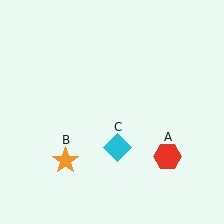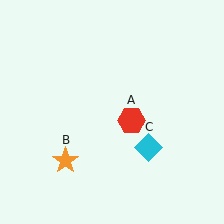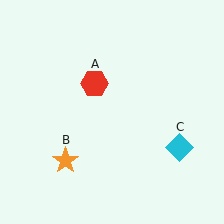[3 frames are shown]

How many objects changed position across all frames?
2 objects changed position: red hexagon (object A), cyan diamond (object C).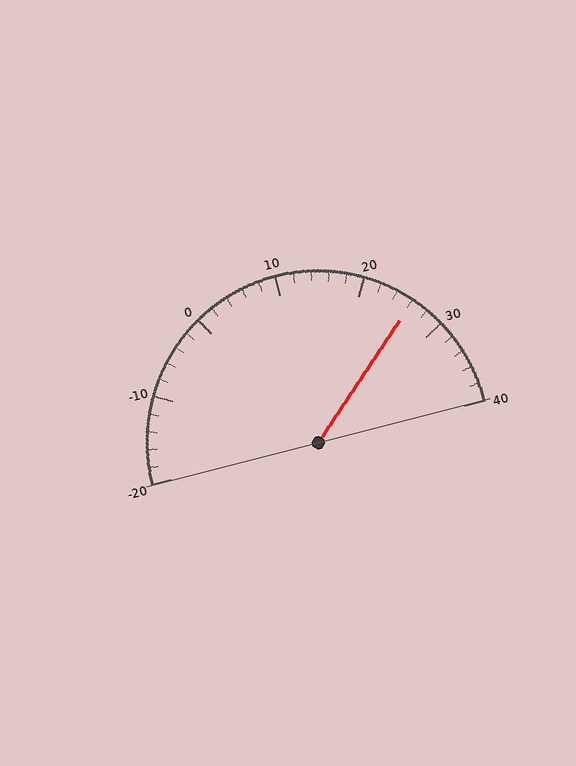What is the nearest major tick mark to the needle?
The nearest major tick mark is 30.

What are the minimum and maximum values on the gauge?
The gauge ranges from -20 to 40.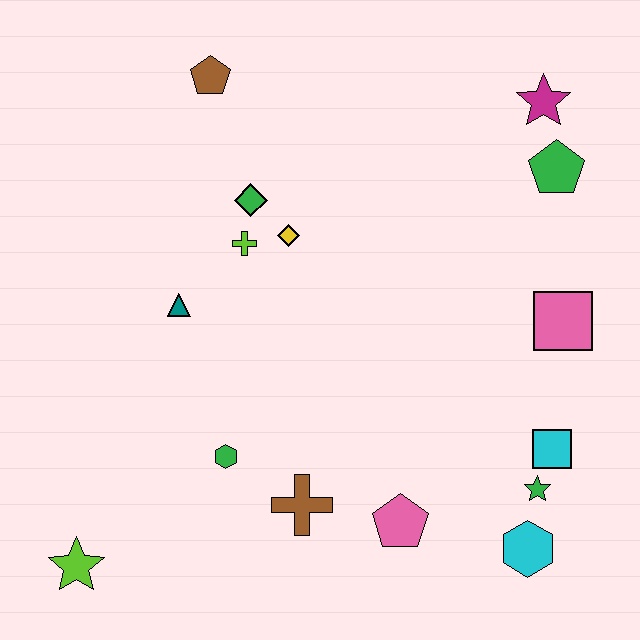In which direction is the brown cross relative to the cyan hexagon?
The brown cross is to the left of the cyan hexagon.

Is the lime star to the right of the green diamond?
No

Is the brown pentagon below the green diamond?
No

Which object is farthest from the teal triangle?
The cyan hexagon is farthest from the teal triangle.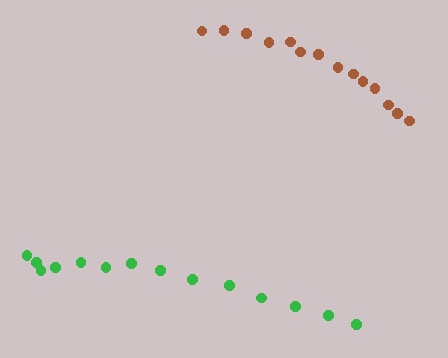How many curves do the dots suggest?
There are 2 distinct paths.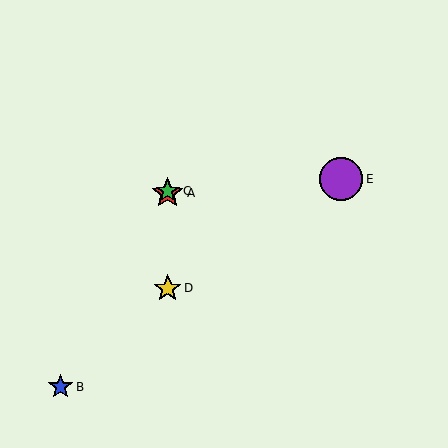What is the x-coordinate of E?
Object E is at x≈341.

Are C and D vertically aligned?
Yes, both are at x≈168.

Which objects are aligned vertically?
Objects A, C, D are aligned vertically.